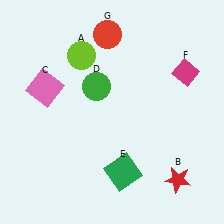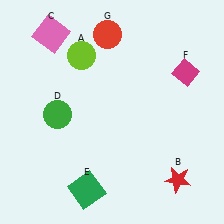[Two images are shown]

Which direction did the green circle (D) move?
The green circle (D) moved left.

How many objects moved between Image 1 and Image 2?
3 objects moved between the two images.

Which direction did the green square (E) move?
The green square (E) moved left.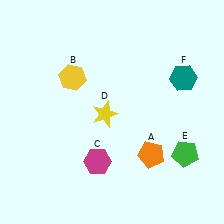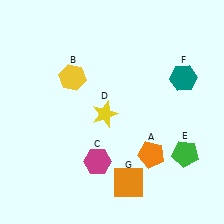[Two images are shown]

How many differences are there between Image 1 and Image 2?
There is 1 difference between the two images.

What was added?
An orange square (G) was added in Image 2.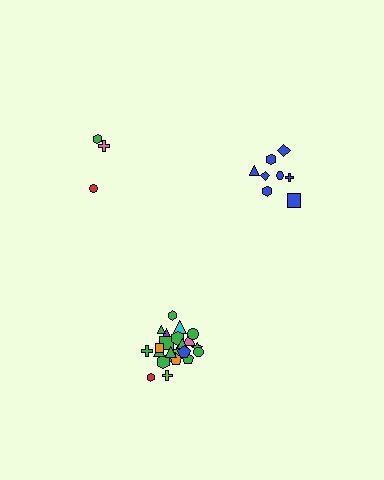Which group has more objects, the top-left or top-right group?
The top-right group.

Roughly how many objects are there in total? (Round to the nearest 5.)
Roughly 35 objects in total.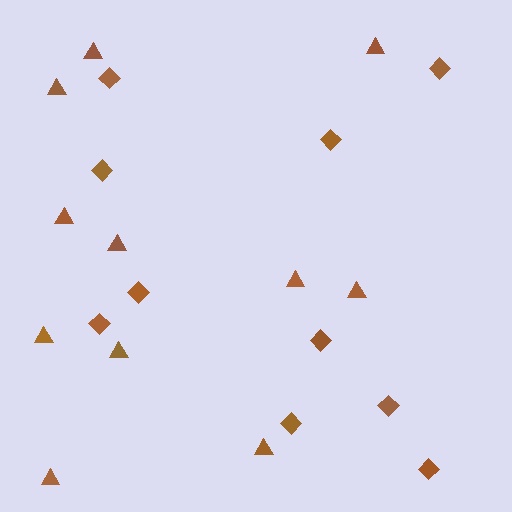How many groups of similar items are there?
There are 2 groups: one group of triangles (11) and one group of diamonds (10).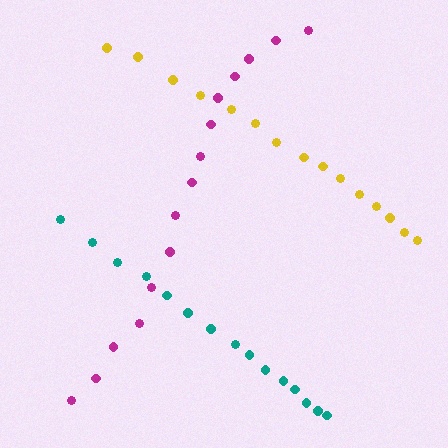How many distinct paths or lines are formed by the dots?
There are 3 distinct paths.